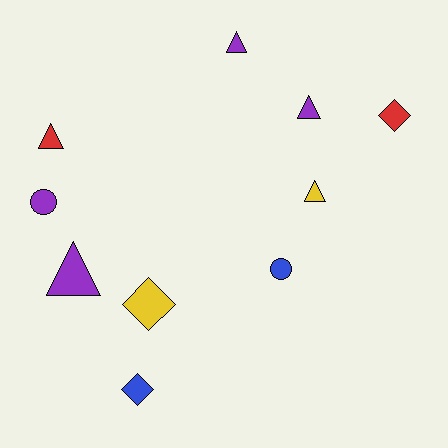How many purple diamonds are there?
There are no purple diamonds.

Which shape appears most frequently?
Triangle, with 5 objects.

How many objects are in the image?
There are 10 objects.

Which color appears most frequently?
Purple, with 4 objects.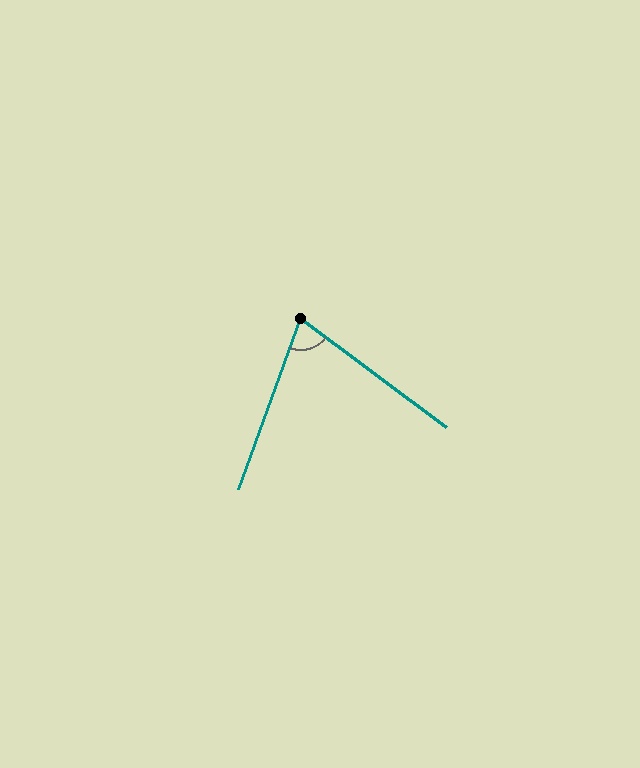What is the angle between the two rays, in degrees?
Approximately 74 degrees.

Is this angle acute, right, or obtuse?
It is acute.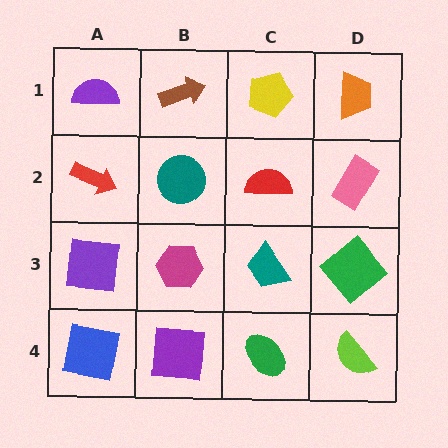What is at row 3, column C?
A teal trapezoid.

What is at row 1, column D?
An orange trapezoid.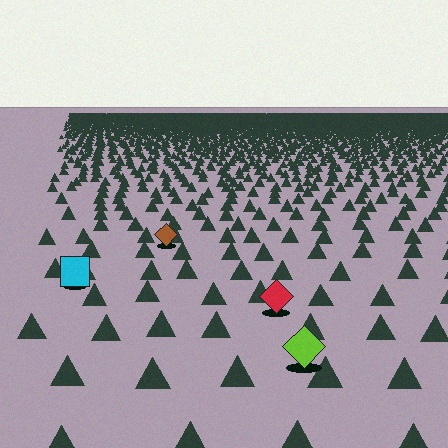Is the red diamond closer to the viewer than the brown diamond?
Yes. The red diamond is closer — you can tell from the texture gradient: the ground texture is coarser near it.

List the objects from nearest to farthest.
From nearest to farthest: the lime diamond, the red diamond, the cyan square, the brown diamond.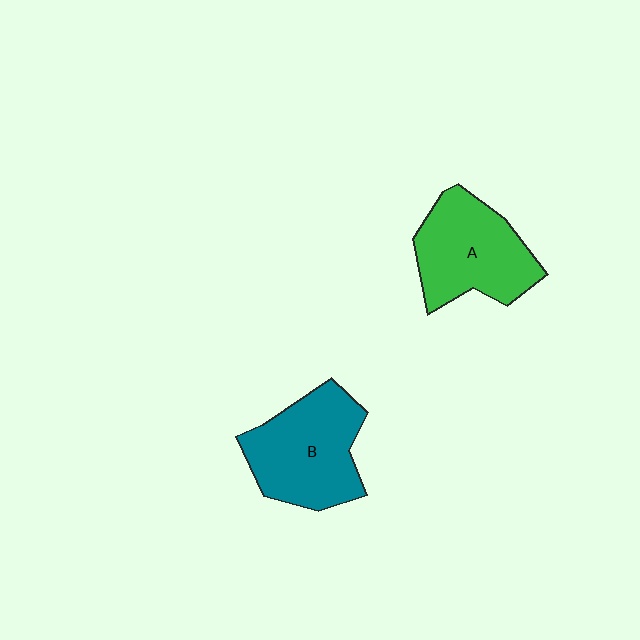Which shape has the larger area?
Shape B (teal).